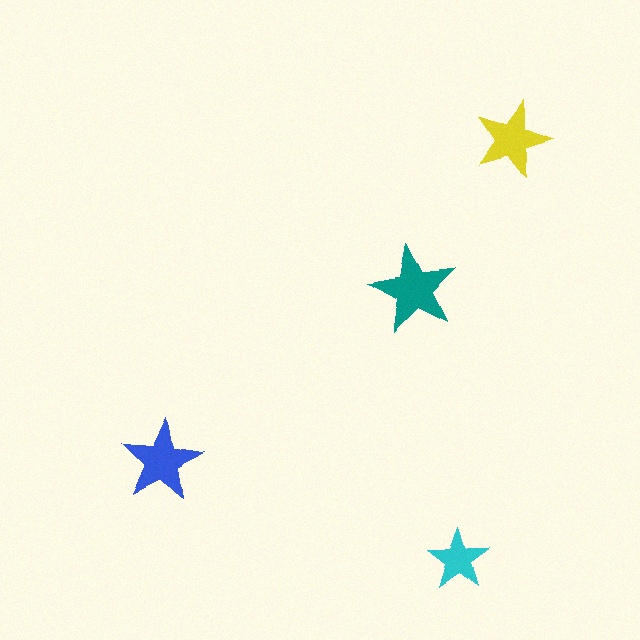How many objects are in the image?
There are 4 objects in the image.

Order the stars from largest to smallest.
the teal one, the blue one, the yellow one, the cyan one.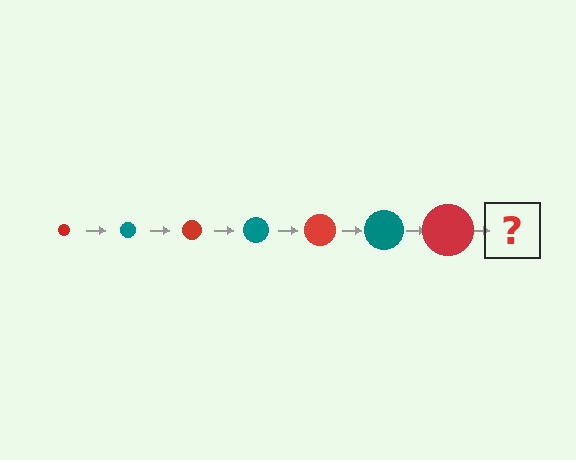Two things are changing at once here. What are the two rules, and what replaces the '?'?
The two rules are that the circle grows larger each step and the color cycles through red and teal. The '?' should be a teal circle, larger than the previous one.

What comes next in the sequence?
The next element should be a teal circle, larger than the previous one.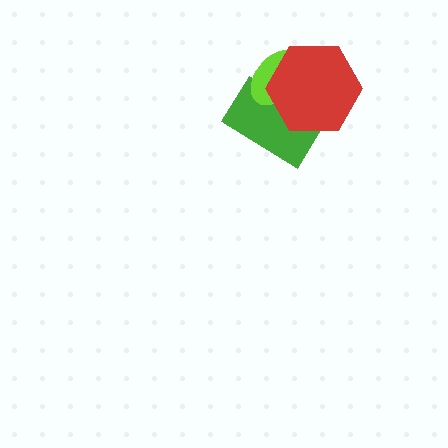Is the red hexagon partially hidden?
No, no other shape covers it.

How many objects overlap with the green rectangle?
2 objects overlap with the green rectangle.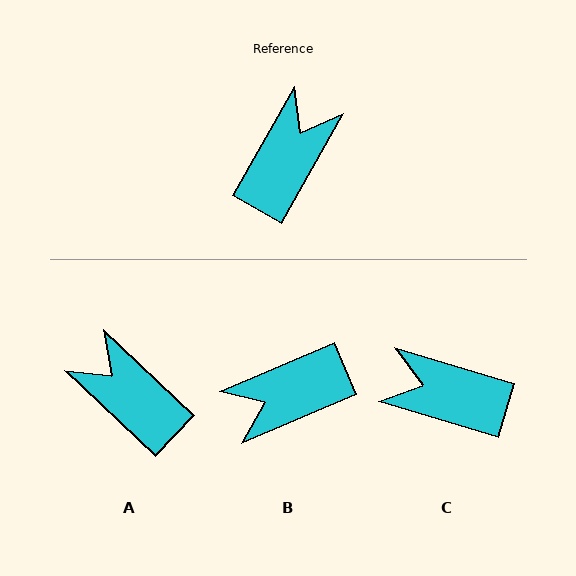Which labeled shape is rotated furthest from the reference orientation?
B, about 142 degrees away.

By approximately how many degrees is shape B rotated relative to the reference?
Approximately 142 degrees counter-clockwise.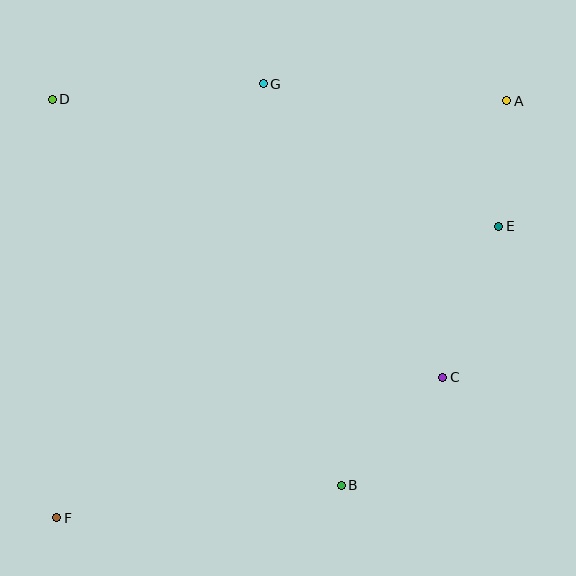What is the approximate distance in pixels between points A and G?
The distance between A and G is approximately 244 pixels.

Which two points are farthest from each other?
Points A and F are farthest from each other.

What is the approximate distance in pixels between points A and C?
The distance between A and C is approximately 284 pixels.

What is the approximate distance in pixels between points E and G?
The distance between E and G is approximately 275 pixels.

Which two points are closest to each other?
Points A and E are closest to each other.